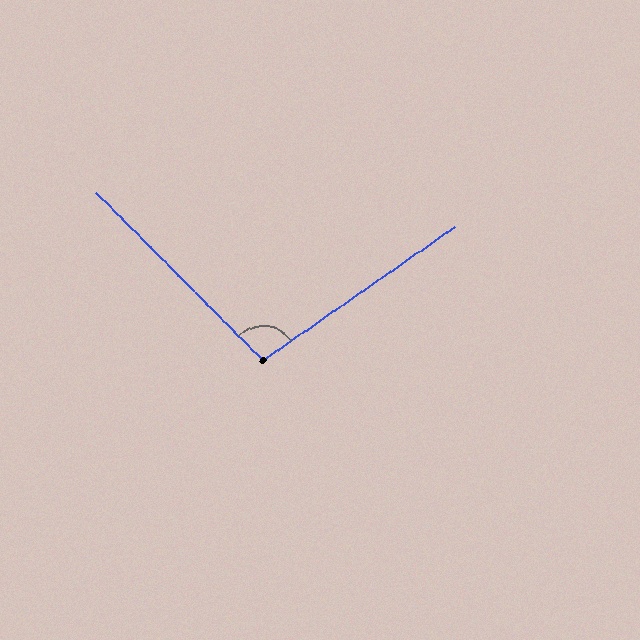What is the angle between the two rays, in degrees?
Approximately 100 degrees.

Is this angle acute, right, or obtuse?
It is obtuse.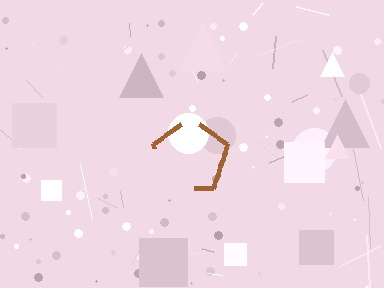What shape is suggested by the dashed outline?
The dashed outline suggests a pentagon.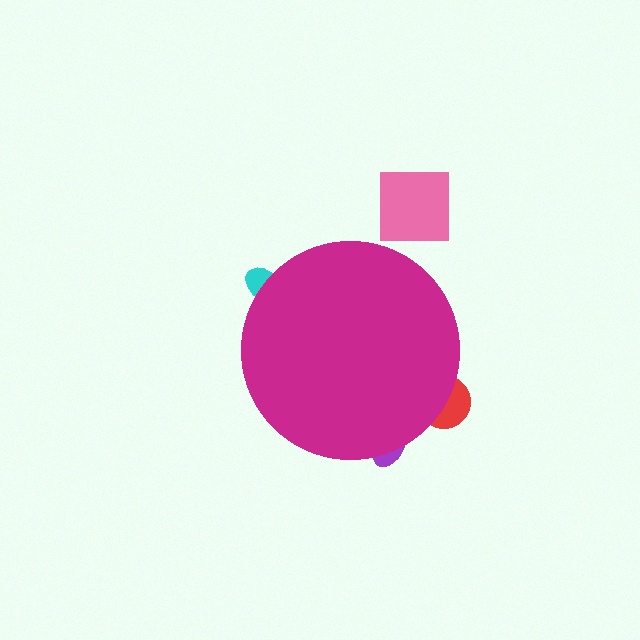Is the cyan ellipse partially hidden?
Yes, the cyan ellipse is partially hidden behind the magenta circle.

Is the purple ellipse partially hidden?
Yes, the purple ellipse is partially hidden behind the magenta circle.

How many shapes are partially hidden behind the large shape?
3 shapes are partially hidden.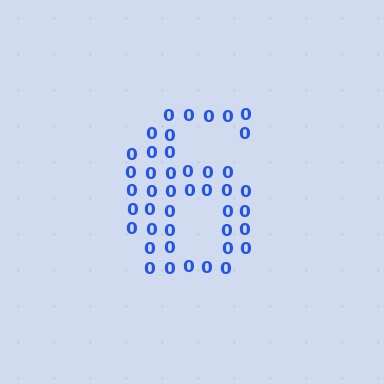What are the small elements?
The small elements are digit 0's.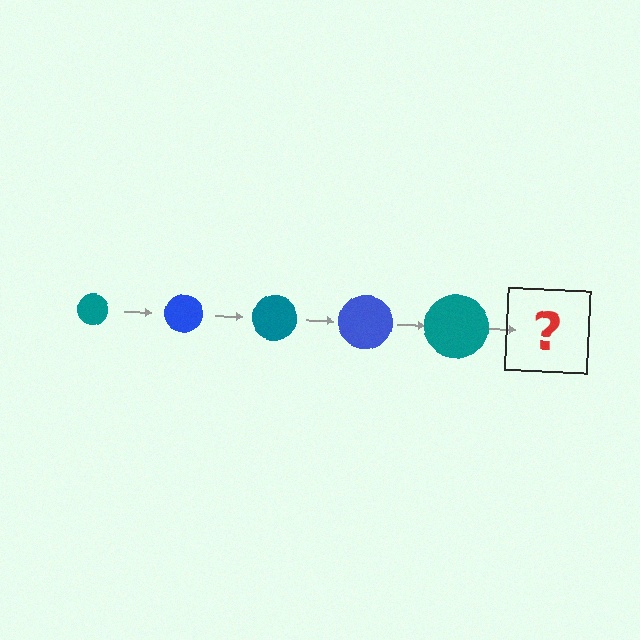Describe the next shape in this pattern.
It should be a blue circle, larger than the previous one.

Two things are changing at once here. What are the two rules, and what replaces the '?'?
The two rules are that the circle grows larger each step and the color cycles through teal and blue. The '?' should be a blue circle, larger than the previous one.